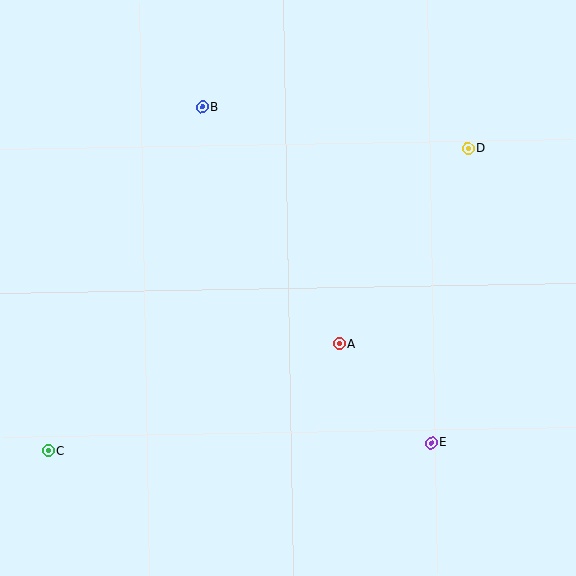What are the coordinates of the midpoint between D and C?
The midpoint between D and C is at (258, 300).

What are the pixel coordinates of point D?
Point D is at (468, 148).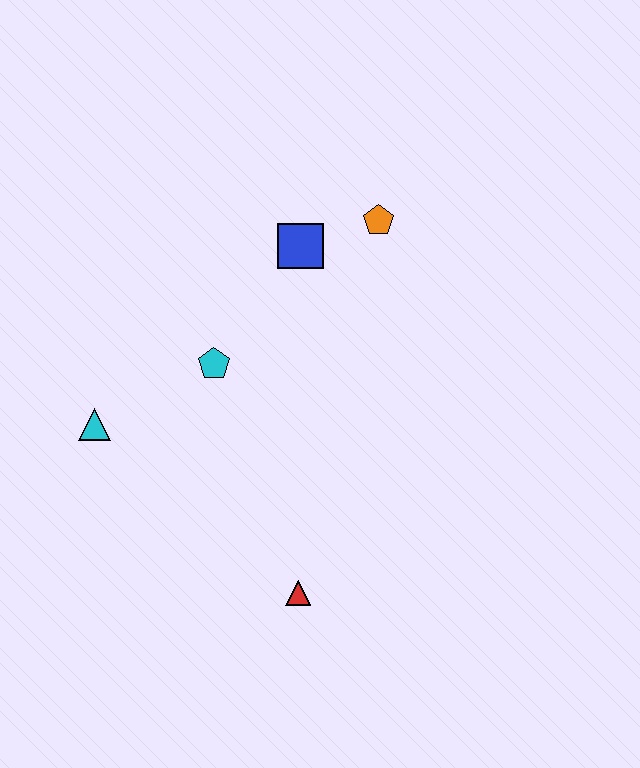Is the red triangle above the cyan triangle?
No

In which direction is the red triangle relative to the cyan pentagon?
The red triangle is below the cyan pentagon.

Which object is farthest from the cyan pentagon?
The red triangle is farthest from the cyan pentagon.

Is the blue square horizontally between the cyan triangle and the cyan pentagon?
No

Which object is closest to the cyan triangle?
The cyan pentagon is closest to the cyan triangle.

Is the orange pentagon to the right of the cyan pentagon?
Yes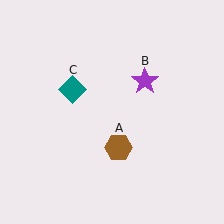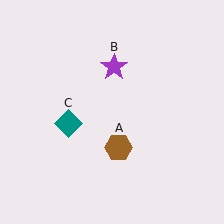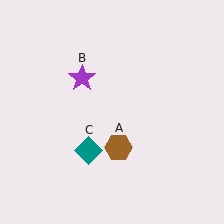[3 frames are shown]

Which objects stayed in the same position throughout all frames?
Brown hexagon (object A) remained stationary.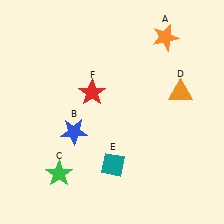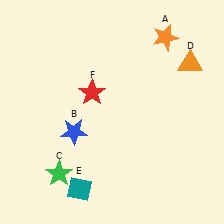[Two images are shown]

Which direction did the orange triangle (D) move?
The orange triangle (D) moved up.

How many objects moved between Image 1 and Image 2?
2 objects moved between the two images.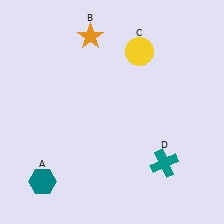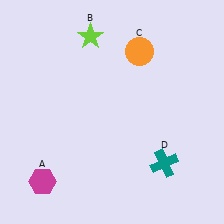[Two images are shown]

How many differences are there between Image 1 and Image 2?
There are 3 differences between the two images.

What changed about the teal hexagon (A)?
In Image 1, A is teal. In Image 2, it changed to magenta.